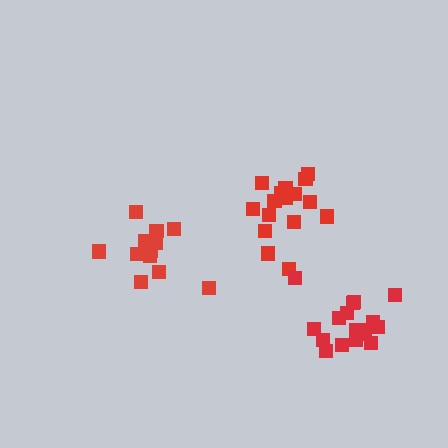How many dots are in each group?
Group 1: 16 dots, Group 2: 12 dots, Group 3: 17 dots (45 total).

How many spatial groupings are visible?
There are 3 spatial groupings.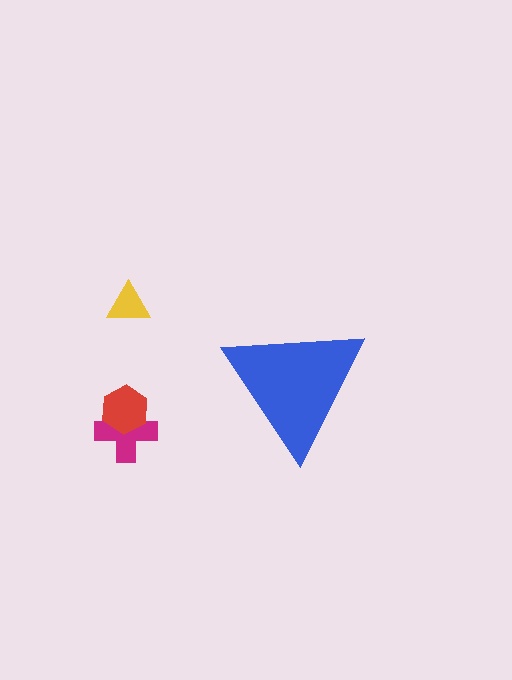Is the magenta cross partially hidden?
No, the magenta cross is fully visible.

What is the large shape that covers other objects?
A blue triangle.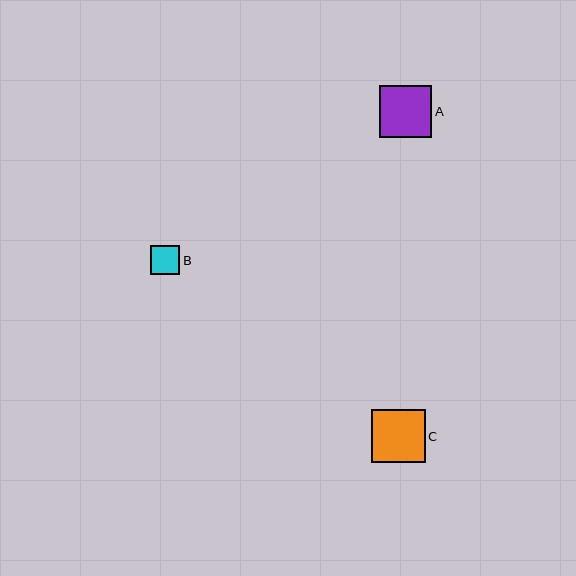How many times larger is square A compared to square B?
Square A is approximately 1.8 times the size of square B.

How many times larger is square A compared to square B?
Square A is approximately 1.8 times the size of square B.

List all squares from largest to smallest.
From largest to smallest: C, A, B.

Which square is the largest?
Square C is the largest with a size of approximately 53 pixels.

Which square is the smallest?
Square B is the smallest with a size of approximately 29 pixels.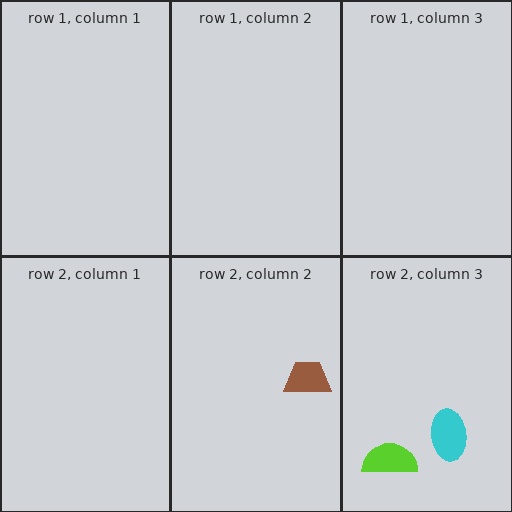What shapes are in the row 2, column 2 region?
The brown trapezoid.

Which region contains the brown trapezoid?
The row 2, column 2 region.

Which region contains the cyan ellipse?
The row 2, column 3 region.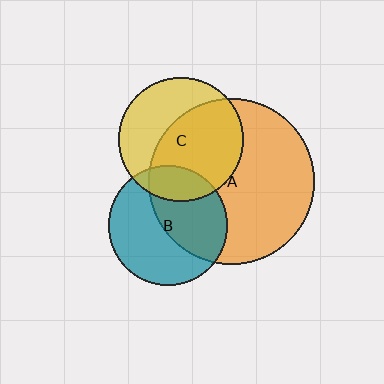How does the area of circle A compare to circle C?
Approximately 1.8 times.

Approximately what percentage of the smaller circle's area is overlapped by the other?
Approximately 20%.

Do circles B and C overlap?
Yes.